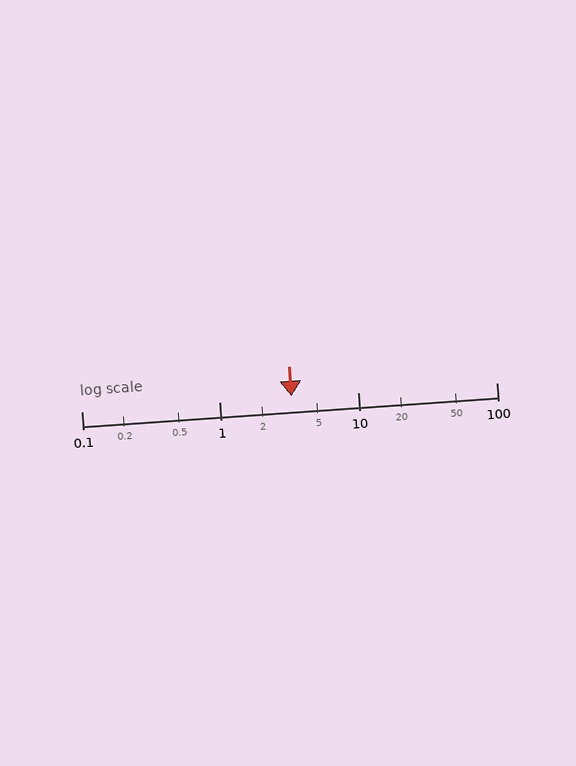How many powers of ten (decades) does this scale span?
The scale spans 3 decades, from 0.1 to 100.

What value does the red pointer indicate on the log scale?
The pointer indicates approximately 3.3.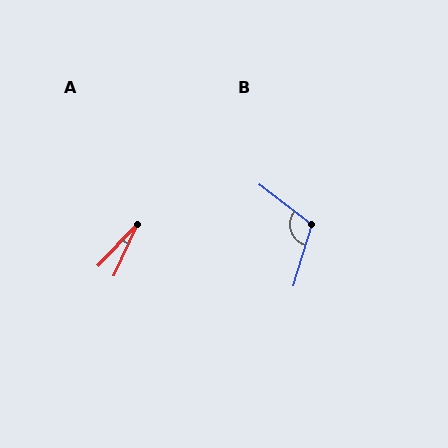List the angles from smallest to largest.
A (19°), B (111°).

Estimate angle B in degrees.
Approximately 111 degrees.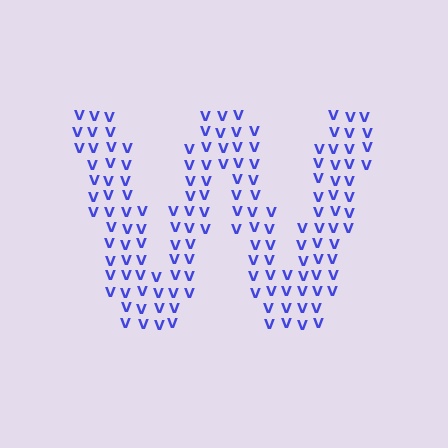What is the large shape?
The large shape is the letter W.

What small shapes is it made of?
It is made of small letter V's.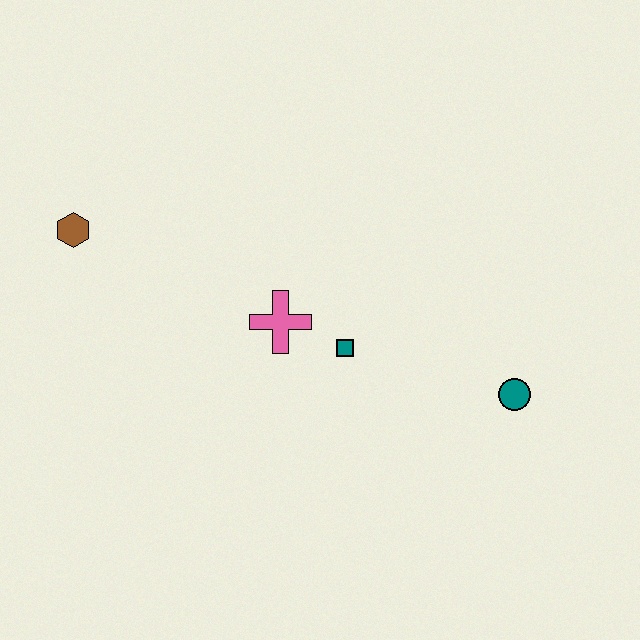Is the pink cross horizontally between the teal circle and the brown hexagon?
Yes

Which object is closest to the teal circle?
The teal square is closest to the teal circle.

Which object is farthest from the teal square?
The brown hexagon is farthest from the teal square.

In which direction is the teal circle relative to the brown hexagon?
The teal circle is to the right of the brown hexagon.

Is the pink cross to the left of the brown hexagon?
No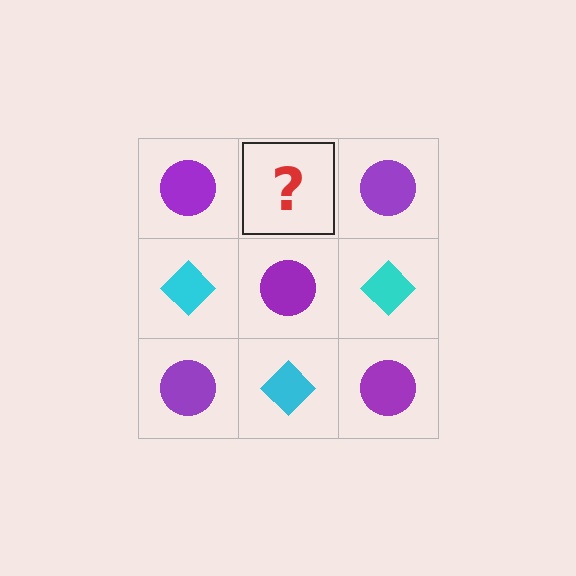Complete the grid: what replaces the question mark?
The question mark should be replaced with a cyan diamond.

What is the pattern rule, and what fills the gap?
The rule is that it alternates purple circle and cyan diamond in a checkerboard pattern. The gap should be filled with a cyan diamond.